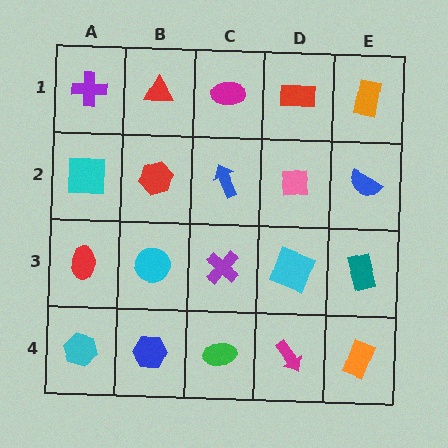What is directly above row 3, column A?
A cyan square.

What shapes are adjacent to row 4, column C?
A purple cross (row 3, column C), a blue hexagon (row 4, column B), a magenta arrow (row 4, column D).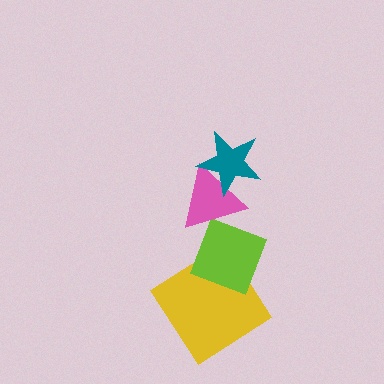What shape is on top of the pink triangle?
The teal star is on top of the pink triangle.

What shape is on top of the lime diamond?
The pink triangle is on top of the lime diamond.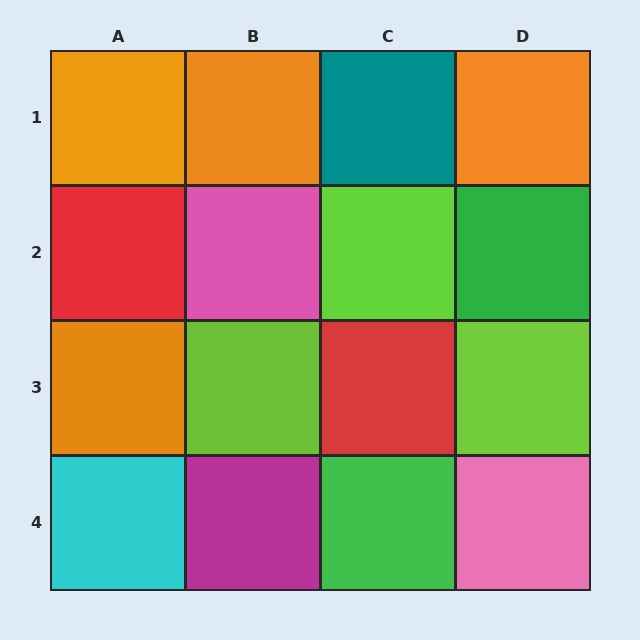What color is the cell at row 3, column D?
Lime.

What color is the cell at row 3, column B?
Lime.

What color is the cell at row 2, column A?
Red.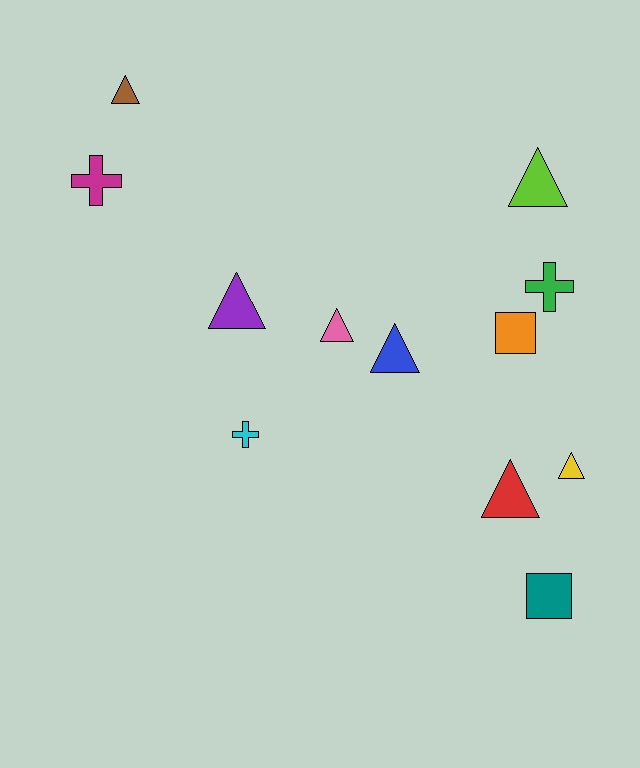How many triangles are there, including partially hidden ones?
There are 7 triangles.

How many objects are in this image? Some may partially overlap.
There are 12 objects.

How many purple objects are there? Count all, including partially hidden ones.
There is 1 purple object.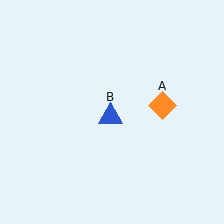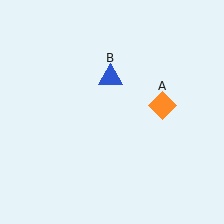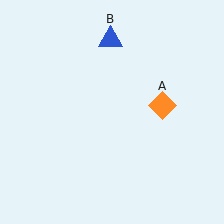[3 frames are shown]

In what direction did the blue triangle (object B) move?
The blue triangle (object B) moved up.